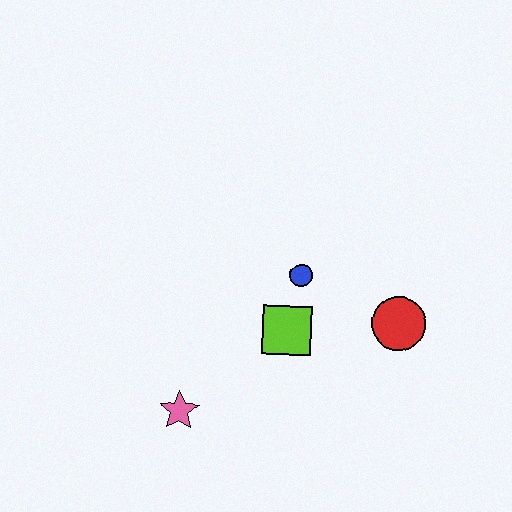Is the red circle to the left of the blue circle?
No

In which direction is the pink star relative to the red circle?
The pink star is to the left of the red circle.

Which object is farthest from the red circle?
The pink star is farthest from the red circle.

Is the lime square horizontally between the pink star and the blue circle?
Yes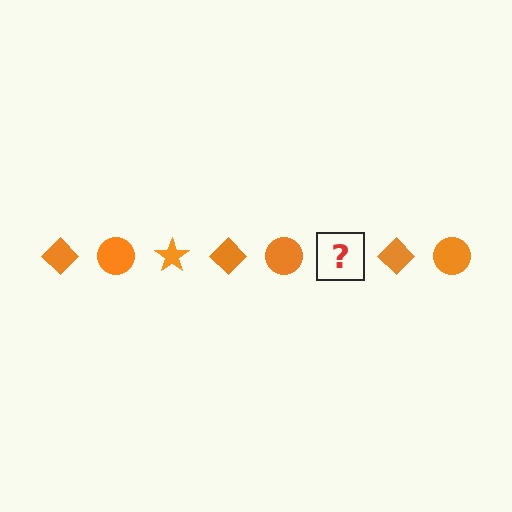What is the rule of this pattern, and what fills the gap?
The rule is that the pattern cycles through diamond, circle, star shapes in orange. The gap should be filled with an orange star.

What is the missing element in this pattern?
The missing element is an orange star.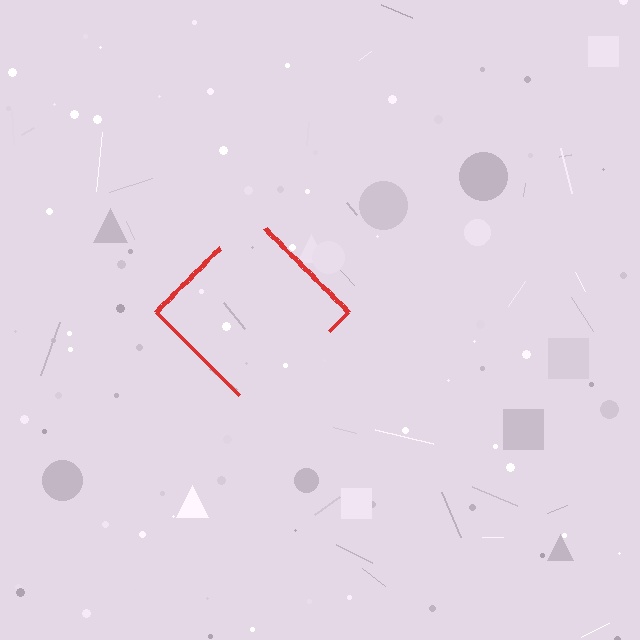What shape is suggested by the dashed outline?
The dashed outline suggests a diamond.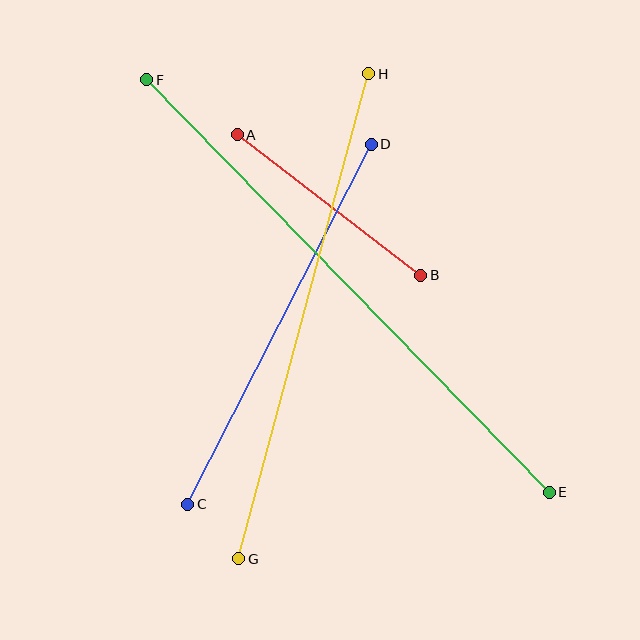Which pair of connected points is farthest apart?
Points E and F are farthest apart.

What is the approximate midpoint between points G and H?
The midpoint is at approximately (304, 316) pixels.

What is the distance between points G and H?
The distance is approximately 502 pixels.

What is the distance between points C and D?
The distance is approximately 404 pixels.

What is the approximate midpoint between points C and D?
The midpoint is at approximately (280, 324) pixels.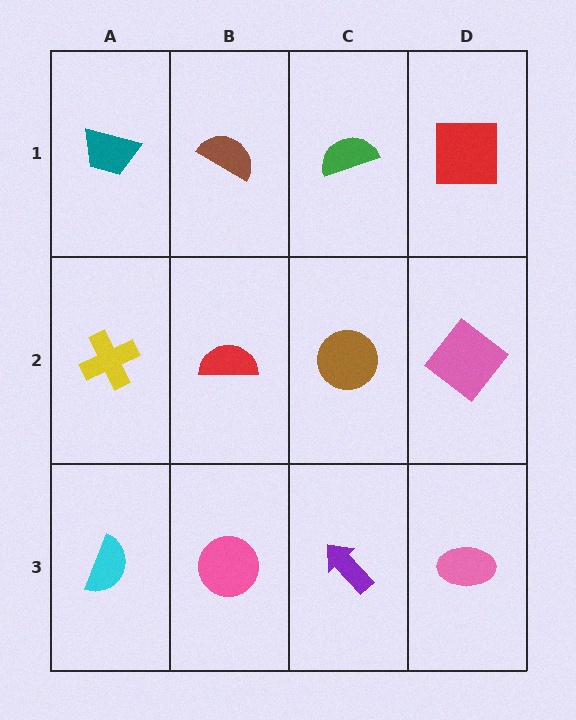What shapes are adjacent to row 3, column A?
A yellow cross (row 2, column A), a pink circle (row 3, column B).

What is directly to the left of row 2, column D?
A brown circle.